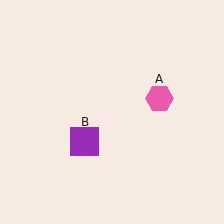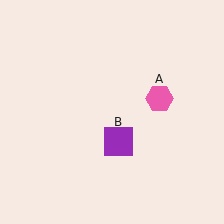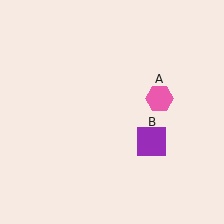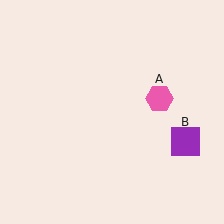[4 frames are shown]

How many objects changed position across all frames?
1 object changed position: purple square (object B).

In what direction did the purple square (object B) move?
The purple square (object B) moved right.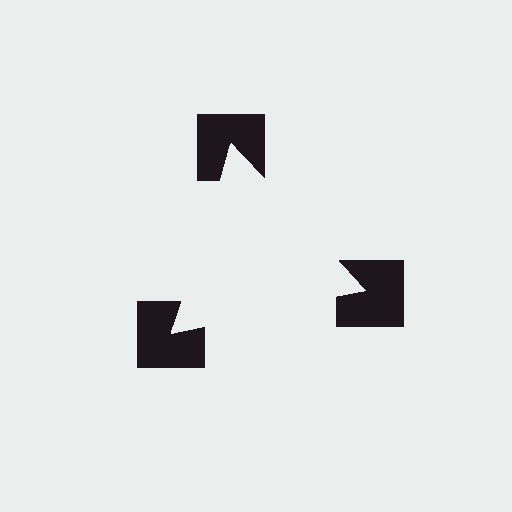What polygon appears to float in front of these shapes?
An illusory triangle — its edges are inferred from the aligned wedge cuts in the notched squares, not physically drawn.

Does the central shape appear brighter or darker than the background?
It typically appears slightly brighter than the background, even though no actual brightness change is drawn.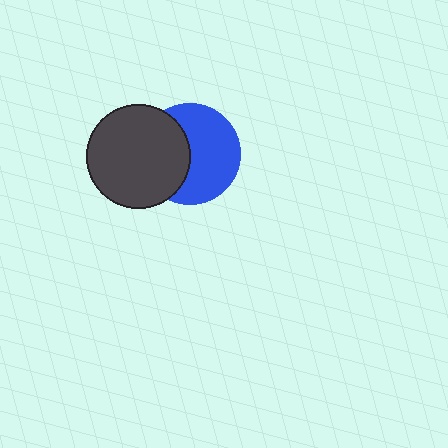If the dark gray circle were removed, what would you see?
You would see the complete blue circle.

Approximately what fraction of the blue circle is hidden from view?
Roughly 40% of the blue circle is hidden behind the dark gray circle.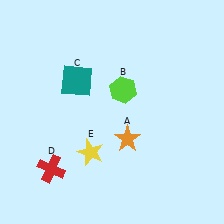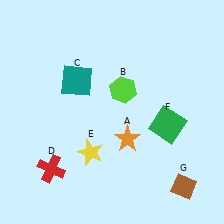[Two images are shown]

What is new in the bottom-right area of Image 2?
A brown diamond (G) was added in the bottom-right area of Image 2.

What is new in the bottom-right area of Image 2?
A green square (F) was added in the bottom-right area of Image 2.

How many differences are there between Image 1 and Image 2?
There are 2 differences between the two images.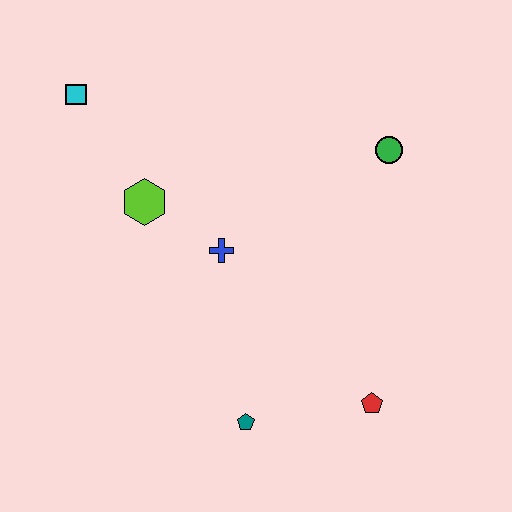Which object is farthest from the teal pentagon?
The cyan square is farthest from the teal pentagon.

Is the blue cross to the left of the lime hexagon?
No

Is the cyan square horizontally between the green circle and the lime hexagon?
No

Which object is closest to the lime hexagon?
The blue cross is closest to the lime hexagon.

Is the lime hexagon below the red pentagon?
No